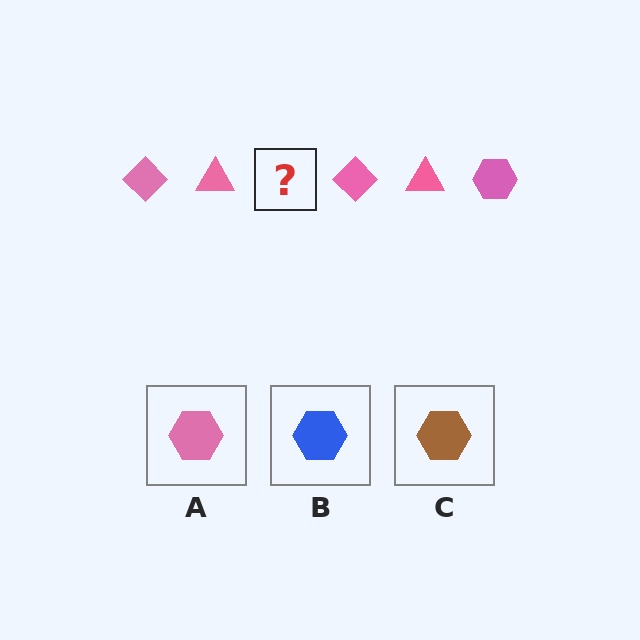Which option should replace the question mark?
Option A.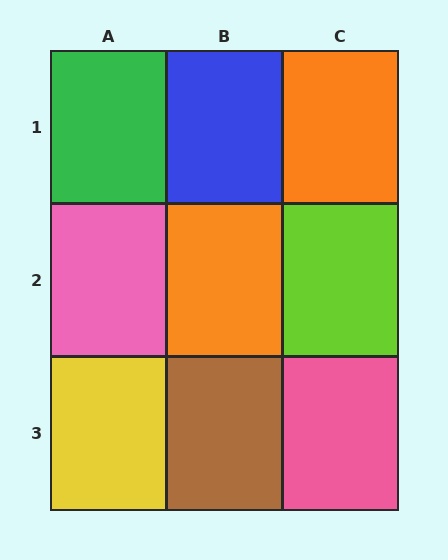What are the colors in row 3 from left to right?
Yellow, brown, pink.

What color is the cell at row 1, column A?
Green.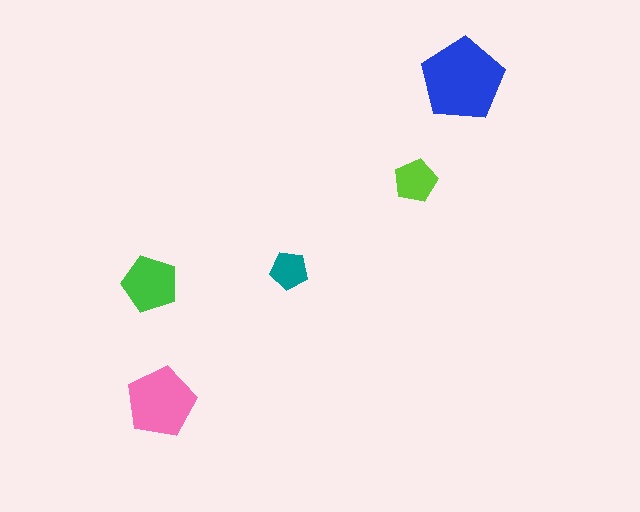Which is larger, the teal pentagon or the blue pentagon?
The blue one.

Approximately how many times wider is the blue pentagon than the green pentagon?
About 1.5 times wider.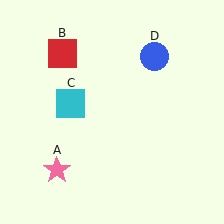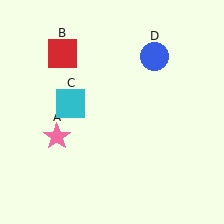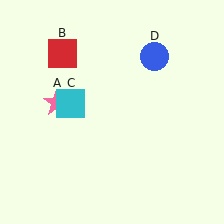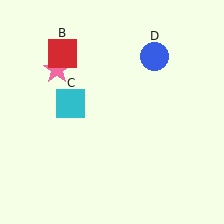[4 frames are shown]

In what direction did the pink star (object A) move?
The pink star (object A) moved up.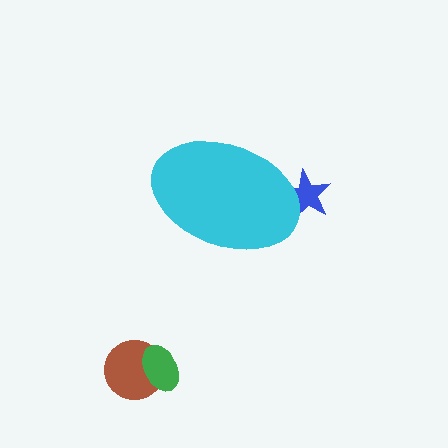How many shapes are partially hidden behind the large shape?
1 shape is partially hidden.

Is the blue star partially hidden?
Yes, the blue star is partially hidden behind the cyan ellipse.